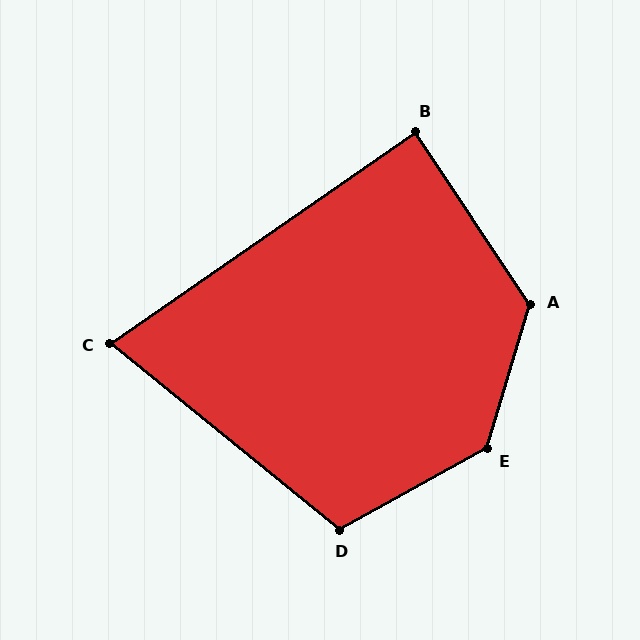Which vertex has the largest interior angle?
E, at approximately 136 degrees.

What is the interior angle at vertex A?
Approximately 130 degrees (obtuse).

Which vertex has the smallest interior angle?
C, at approximately 74 degrees.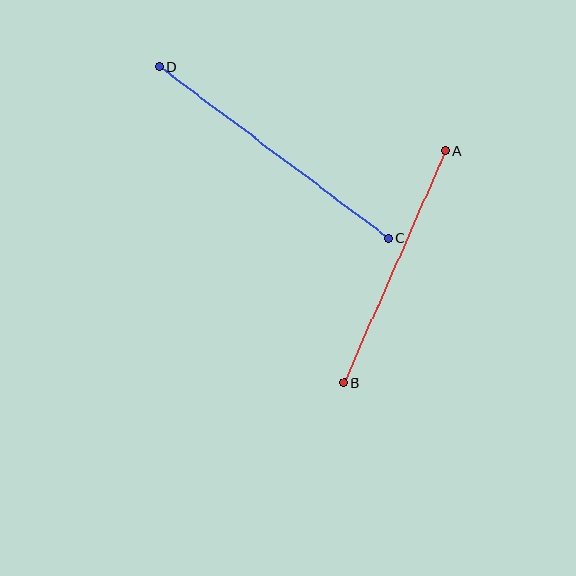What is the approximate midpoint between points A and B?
The midpoint is at approximately (395, 267) pixels.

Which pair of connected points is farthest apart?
Points C and D are farthest apart.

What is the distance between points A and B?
The distance is approximately 254 pixels.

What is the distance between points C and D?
The distance is approximately 287 pixels.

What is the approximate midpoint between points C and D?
The midpoint is at approximately (273, 152) pixels.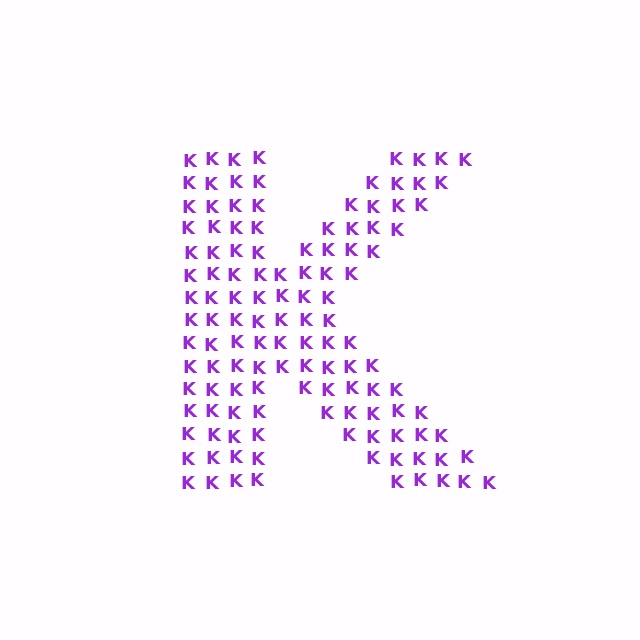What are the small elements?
The small elements are letter K's.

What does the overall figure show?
The overall figure shows the letter K.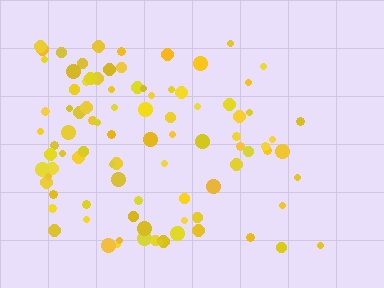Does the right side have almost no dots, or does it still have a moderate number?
Still a moderate number, just noticeably fewer than the left.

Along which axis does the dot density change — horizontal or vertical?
Horizontal.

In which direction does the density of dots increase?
From right to left, with the left side densest.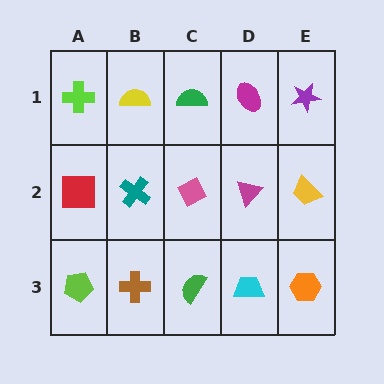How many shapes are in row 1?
5 shapes.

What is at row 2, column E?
A yellow trapezoid.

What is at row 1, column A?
A lime cross.